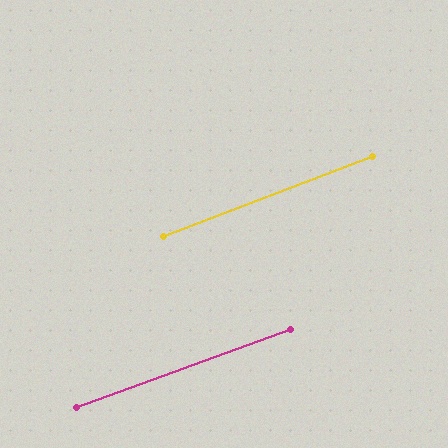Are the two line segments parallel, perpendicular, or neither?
Parallel — their directions differ by only 0.8°.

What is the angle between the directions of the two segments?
Approximately 1 degree.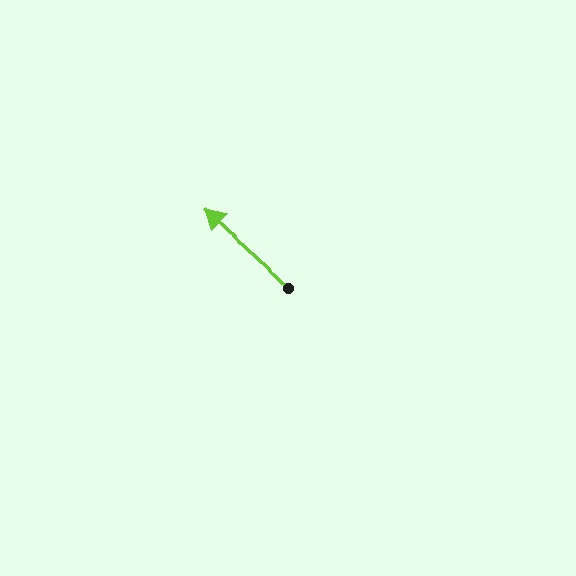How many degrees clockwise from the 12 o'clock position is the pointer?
Approximately 312 degrees.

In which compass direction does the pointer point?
Northwest.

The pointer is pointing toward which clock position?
Roughly 10 o'clock.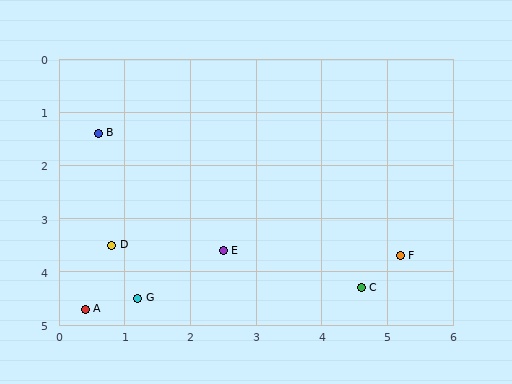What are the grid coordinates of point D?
Point D is at approximately (0.8, 3.5).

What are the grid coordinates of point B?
Point B is at approximately (0.6, 1.4).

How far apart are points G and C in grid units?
Points G and C are about 3.4 grid units apart.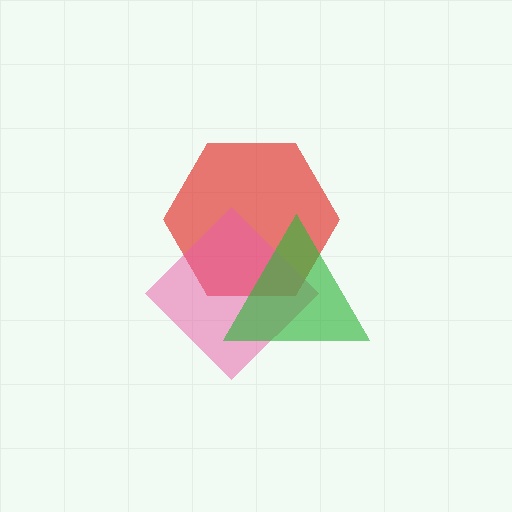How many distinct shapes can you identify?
There are 3 distinct shapes: a red hexagon, a pink diamond, a green triangle.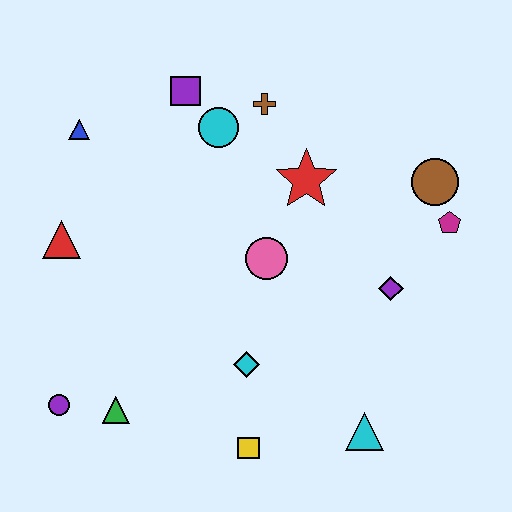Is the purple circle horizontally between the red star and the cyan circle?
No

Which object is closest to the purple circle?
The green triangle is closest to the purple circle.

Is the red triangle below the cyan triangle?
No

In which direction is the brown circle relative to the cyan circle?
The brown circle is to the right of the cyan circle.